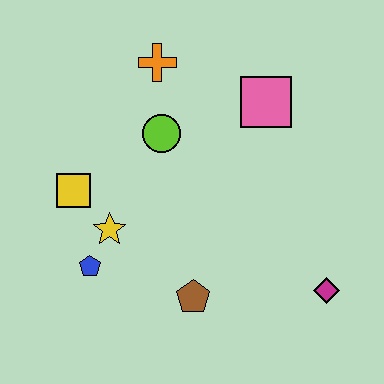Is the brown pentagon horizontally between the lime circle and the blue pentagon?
No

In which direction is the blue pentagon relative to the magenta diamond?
The blue pentagon is to the left of the magenta diamond.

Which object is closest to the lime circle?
The orange cross is closest to the lime circle.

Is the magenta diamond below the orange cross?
Yes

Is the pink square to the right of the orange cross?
Yes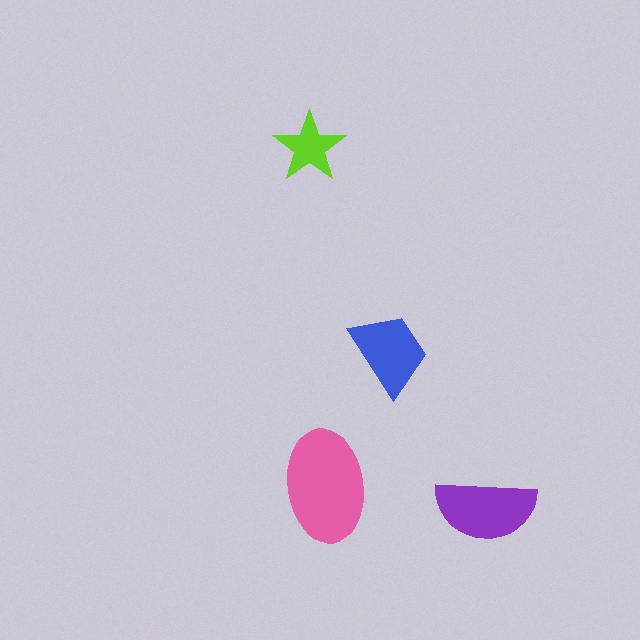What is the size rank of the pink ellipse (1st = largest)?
1st.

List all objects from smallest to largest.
The lime star, the blue trapezoid, the purple semicircle, the pink ellipse.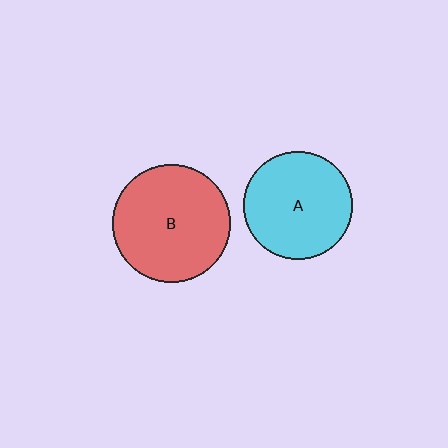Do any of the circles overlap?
No, none of the circles overlap.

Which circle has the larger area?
Circle B (red).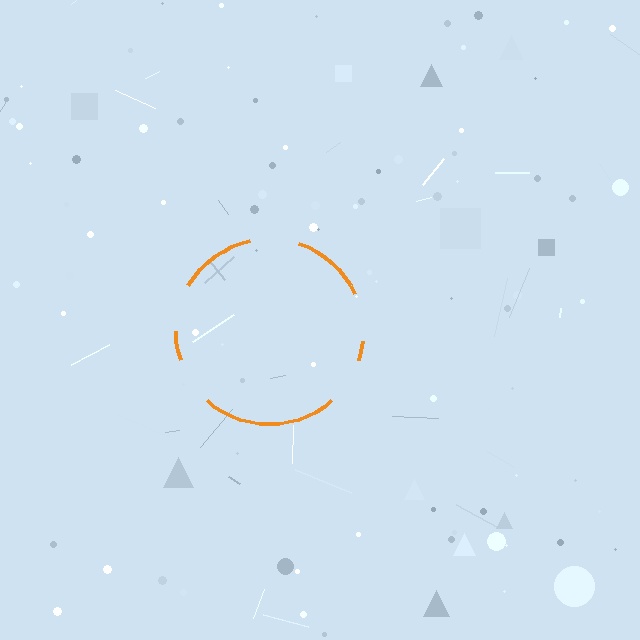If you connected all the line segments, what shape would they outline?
They would outline a circle.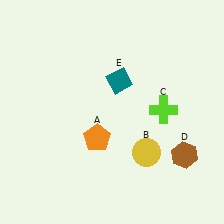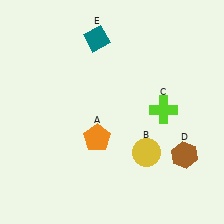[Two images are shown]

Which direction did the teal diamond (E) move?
The teal diamond (E) moved up.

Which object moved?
The teal diamond (E) moved up.